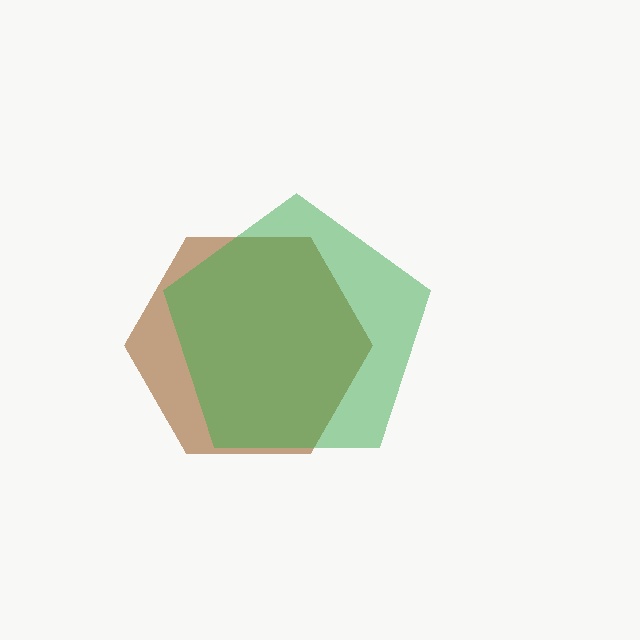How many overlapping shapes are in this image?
There are 2 overlapping shapes in the image.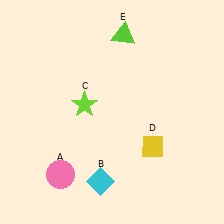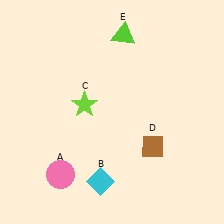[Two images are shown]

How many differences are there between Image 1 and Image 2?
There is 1 difference between the two images.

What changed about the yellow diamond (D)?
In Image 1, D is yellow. In Image 2, it changed to brown.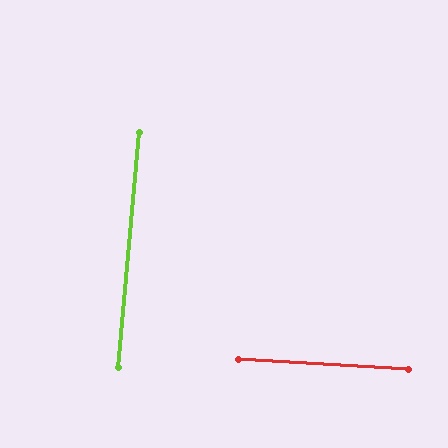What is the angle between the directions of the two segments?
Approximately 88 degrees.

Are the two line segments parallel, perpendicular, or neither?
Perpendicular — they meet at approximately 88°.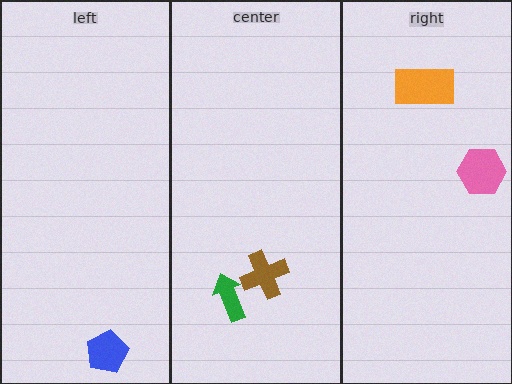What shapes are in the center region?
The brown cross, the green arrow.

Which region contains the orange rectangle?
The right region.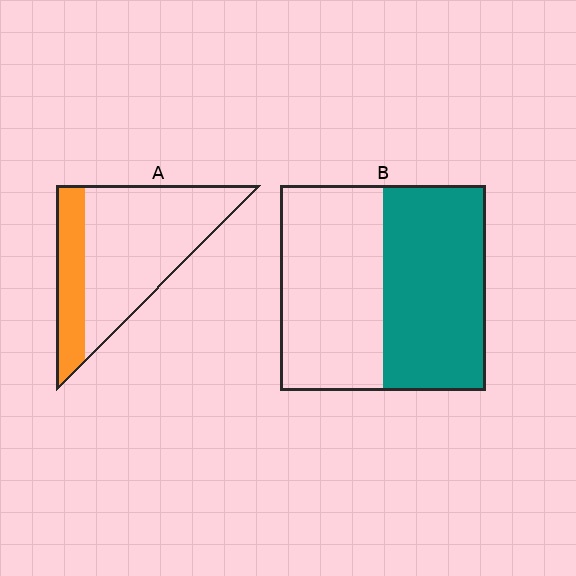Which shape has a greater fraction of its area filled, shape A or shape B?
Shape B.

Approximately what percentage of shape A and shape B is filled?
A is approximately 25% and B is approximately 50%.